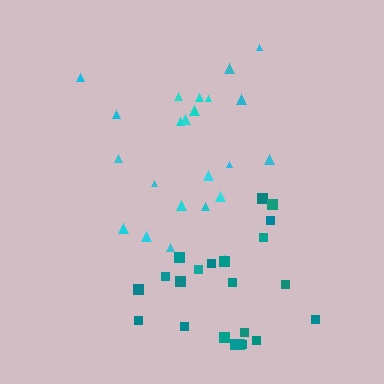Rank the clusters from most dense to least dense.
cyan, teal.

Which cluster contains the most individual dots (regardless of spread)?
Cyan (23).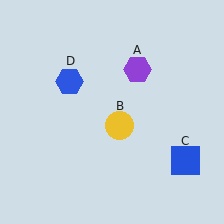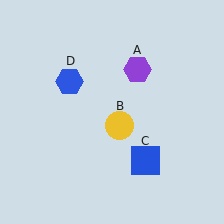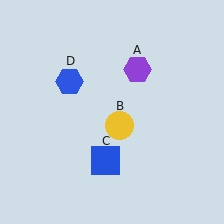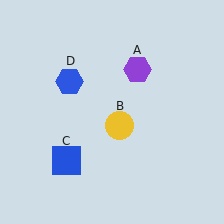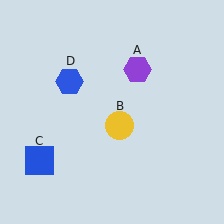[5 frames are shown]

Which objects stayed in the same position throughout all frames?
Purple hexagon (object A) and yellow circle (object B) and blue hexagon (object D) remained stationary.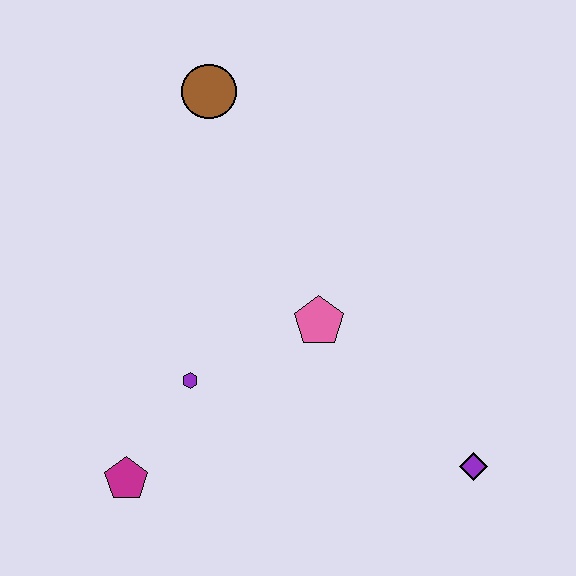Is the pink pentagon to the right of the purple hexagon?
Yes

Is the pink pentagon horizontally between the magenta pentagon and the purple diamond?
Yes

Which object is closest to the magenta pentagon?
The purple hexagon is closest to the magenta pentagon.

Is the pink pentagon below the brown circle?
Yes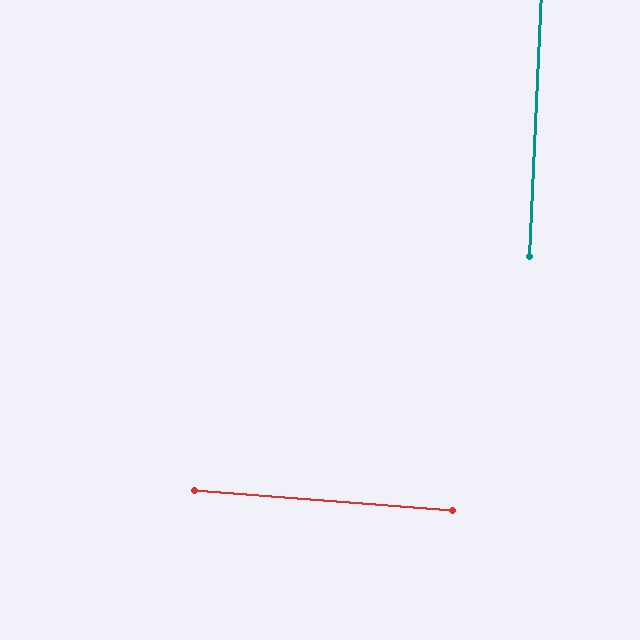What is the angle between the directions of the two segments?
Approximately 88 degrees.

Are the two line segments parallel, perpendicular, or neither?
Perpendicular — they meet at approximately 88°.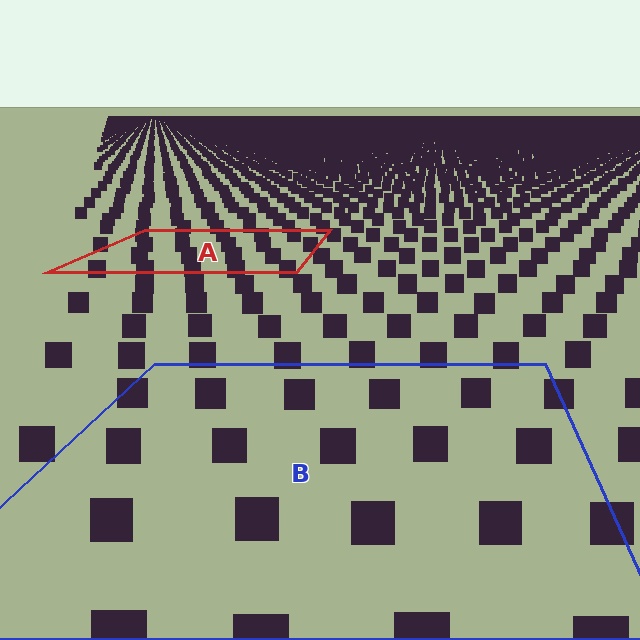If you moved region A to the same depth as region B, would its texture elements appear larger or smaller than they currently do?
They would appear larger. At a closer depth, the same texture elements are projected at a bigger on-screen size.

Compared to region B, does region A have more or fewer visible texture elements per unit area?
Region A has more texture elements per unit area — they are packed more densely because it is farther away.